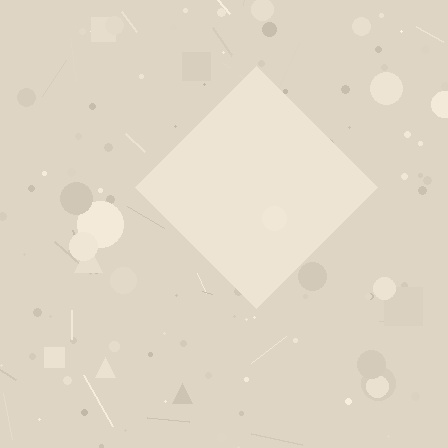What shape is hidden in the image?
A diamond is hidden in the image.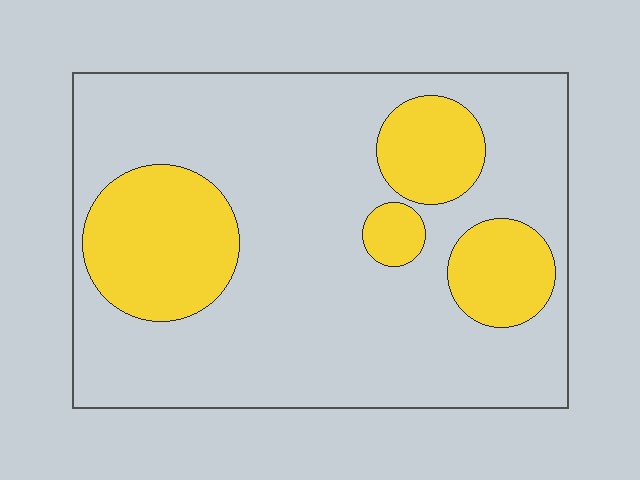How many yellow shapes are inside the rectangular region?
4.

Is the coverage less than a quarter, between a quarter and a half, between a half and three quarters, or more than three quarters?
Less than a quarter.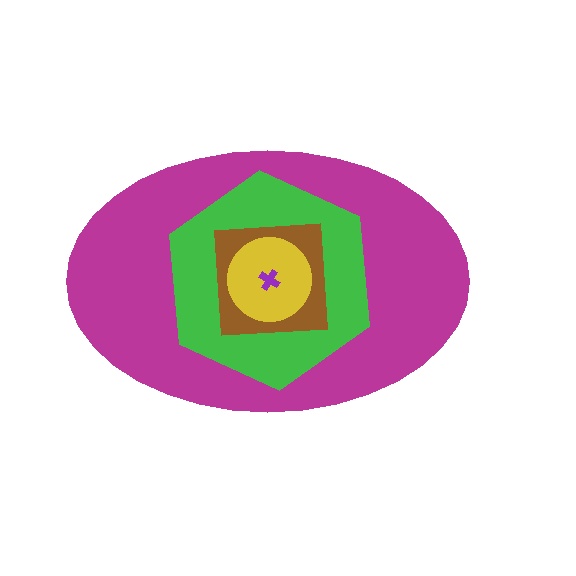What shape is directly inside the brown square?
The yellow circle.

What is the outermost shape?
The magenta ellipse.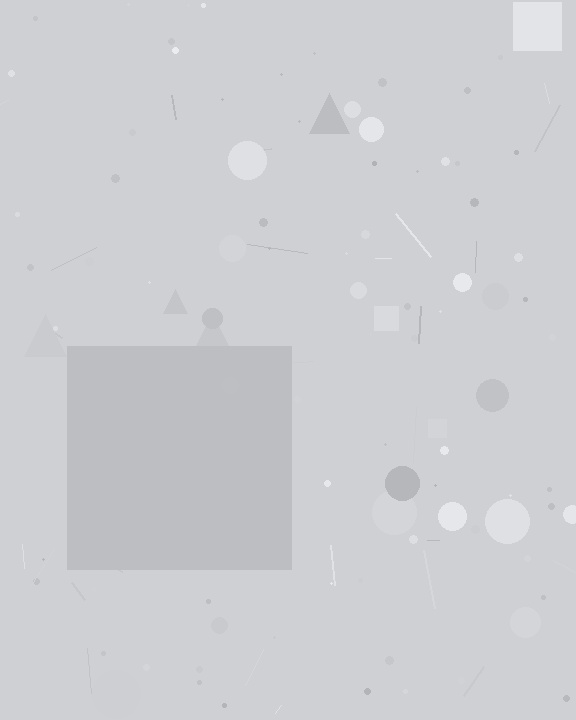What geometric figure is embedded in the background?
A square is embedded in the background.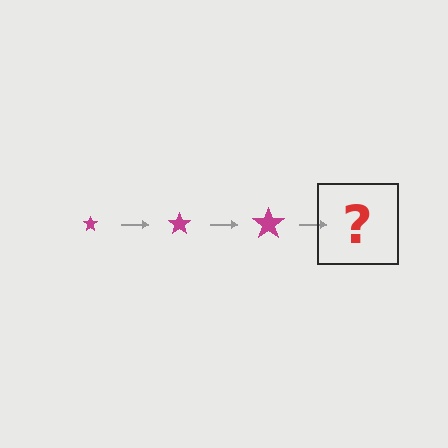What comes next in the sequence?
The next element should be a magenta star, larger than the previous one.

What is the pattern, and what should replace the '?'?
The pattern is that the star gets progressively larger each step. The '?' should be a magenta star, larger than the previous one.